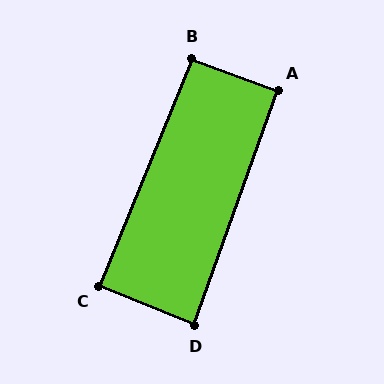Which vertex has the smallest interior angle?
D, at approximately 88 degrees.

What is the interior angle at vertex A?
Approximately 91 degrees (approximately right).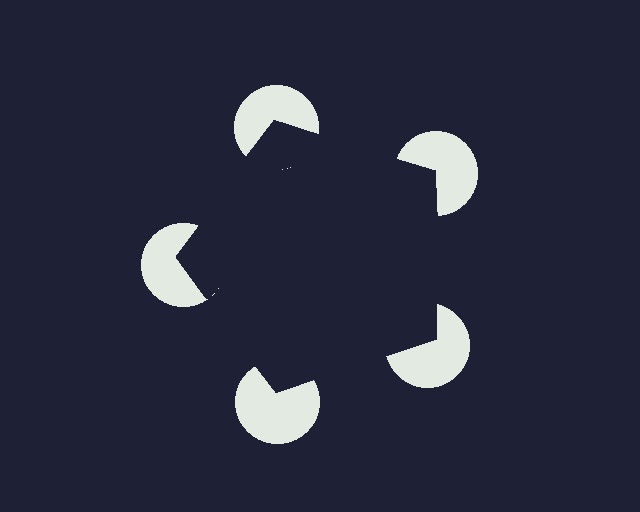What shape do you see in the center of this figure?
An illusory pentagon — its edges are inferred from the aligned wedge cuts in the pac-man discs, not physically drawn.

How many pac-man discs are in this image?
There are 5 — one at each vertex of the illusory pentagon.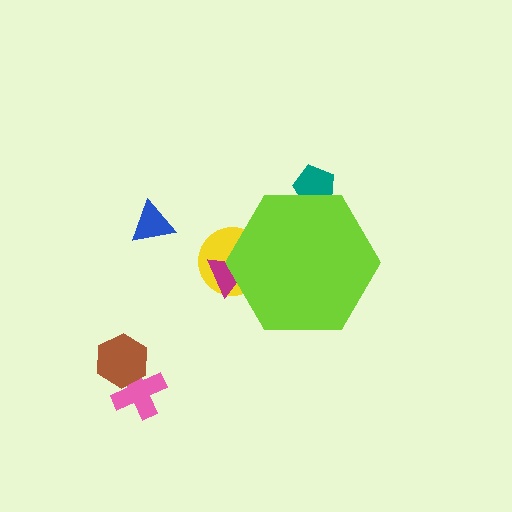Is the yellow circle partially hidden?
Yes, the yellow circle is partially hidden behind the lime hexagon.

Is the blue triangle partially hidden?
No, the blue triangle is fully visible.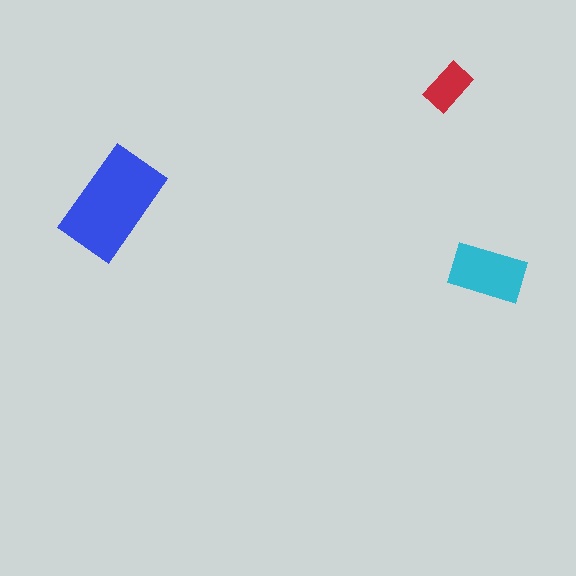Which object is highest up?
The red rectangle is topmost.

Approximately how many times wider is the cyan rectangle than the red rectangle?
About 1.5 times wider.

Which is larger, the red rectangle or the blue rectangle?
The blue one.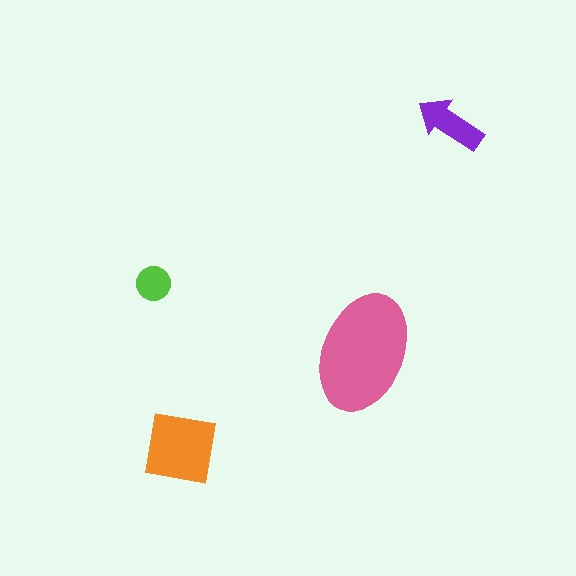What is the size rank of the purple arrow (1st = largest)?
3rd.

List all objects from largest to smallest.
The pink ellipse, the orange square, the purple arrow, the lime circle.